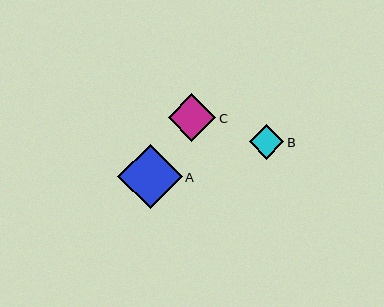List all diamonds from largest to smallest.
From largest to smallest: A, C, B.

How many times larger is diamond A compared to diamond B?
Diamond A is approximately 1.9 times the size of diamond B.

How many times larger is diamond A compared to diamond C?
Diamond A is approximately 1.4 times the size of diamond C.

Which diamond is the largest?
Diamond A is the largest with a size of approximately 64 pixels.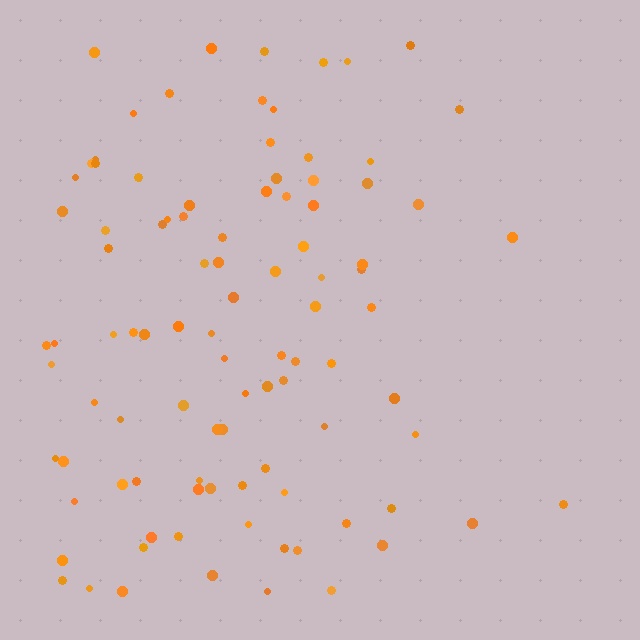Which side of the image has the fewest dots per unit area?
The right.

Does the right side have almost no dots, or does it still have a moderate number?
Still a moderate number, just noticeably fewer than the left.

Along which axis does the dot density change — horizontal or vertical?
Horizontal.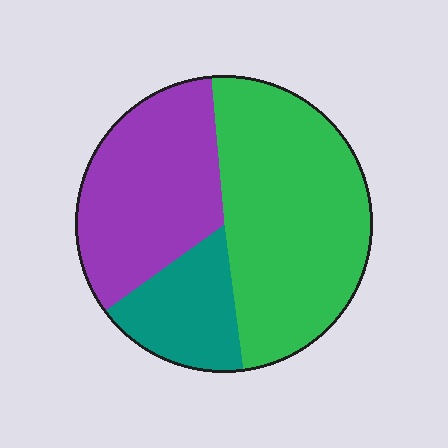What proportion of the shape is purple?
Purple covers about 35% of the shape.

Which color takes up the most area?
Green, at roughly 50%.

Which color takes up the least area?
Teal, at roughly 15%.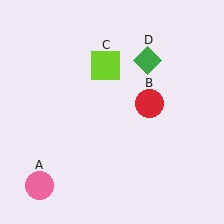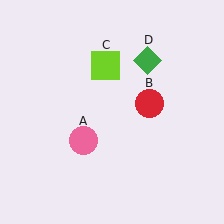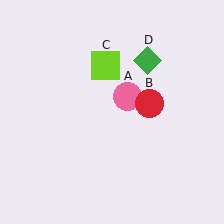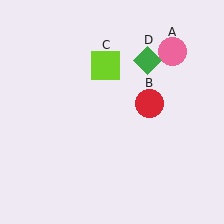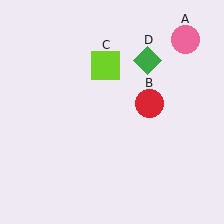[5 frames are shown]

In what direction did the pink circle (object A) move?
The pink circle (object A) moved up and to the right.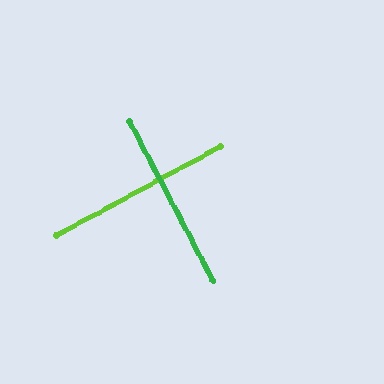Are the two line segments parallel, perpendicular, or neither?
Perpendicular — they meet at approximately 89°.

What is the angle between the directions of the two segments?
Approximately 89 degrees.